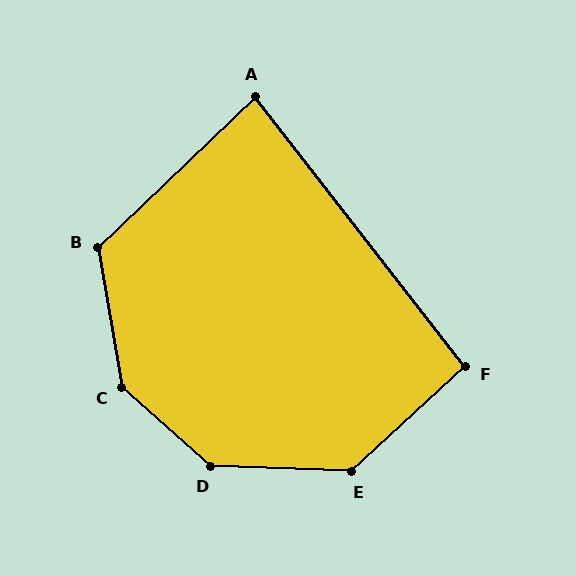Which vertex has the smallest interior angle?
A, at approximately 84 degrees.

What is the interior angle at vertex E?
Approximately 135 degrees (obtuse).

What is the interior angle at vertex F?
Approximately 95 degrees (approximately right).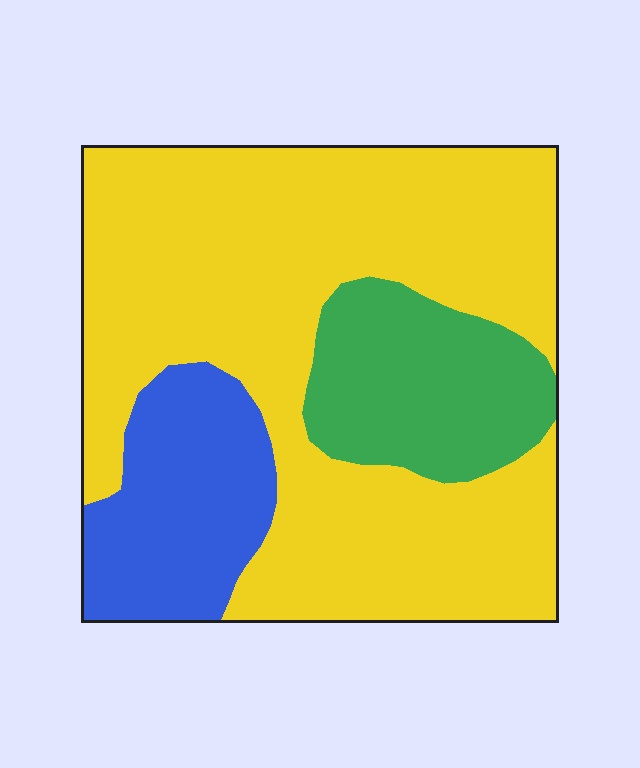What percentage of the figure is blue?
Blue covers around 15% of the figure.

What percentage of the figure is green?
Green takes up about one sixth (1/6) of the figure.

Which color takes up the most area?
Yellow, at roughly 65%.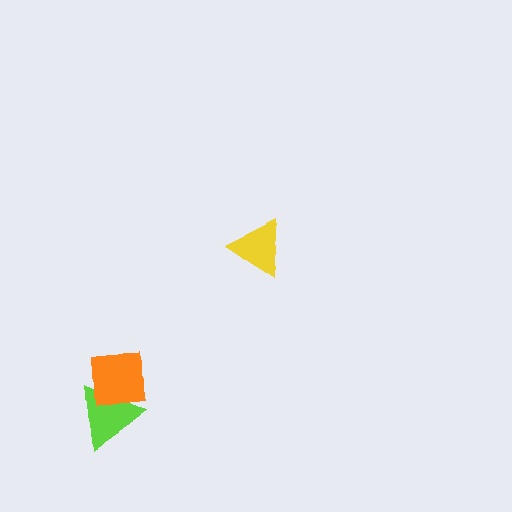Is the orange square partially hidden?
No, no other shape covers it.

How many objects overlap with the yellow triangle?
0 objects overlap with the yellow triangle.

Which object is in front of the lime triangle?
The orange square is in front of the lime triangle.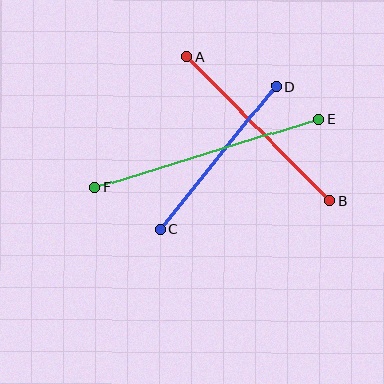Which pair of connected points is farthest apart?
Points E and F are farthest apart.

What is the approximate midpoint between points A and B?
The midpoint is at approximately (258, 129) pixels.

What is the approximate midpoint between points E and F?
The midpoint is at approximately (207, 153) pixels.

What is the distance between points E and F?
The distance is approximately 235 pixels.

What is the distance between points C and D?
The distance is approximately 184 pixels.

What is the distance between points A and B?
The distance is approximately 203 pixels.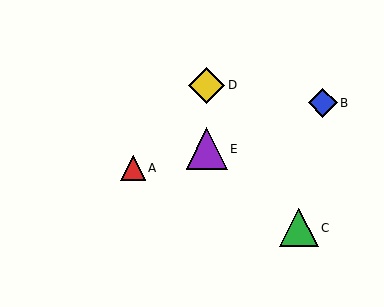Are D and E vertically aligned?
Yes, both are at x≈207.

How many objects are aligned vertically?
2 objects (D, E) are aligned vertically.